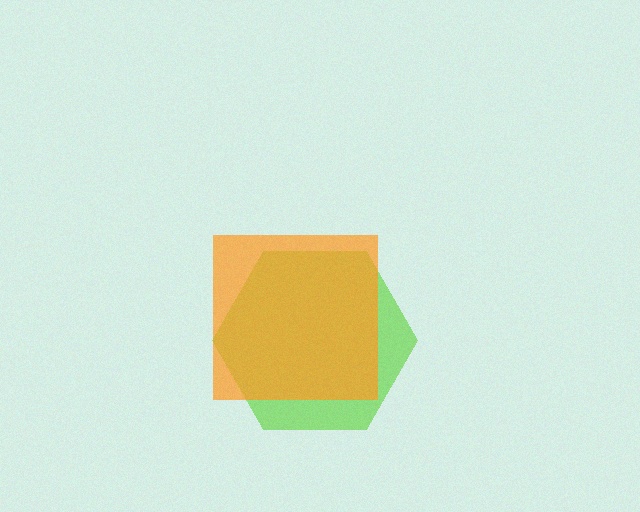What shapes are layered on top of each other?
The layered shapes are: a lime hexagon, an orange square.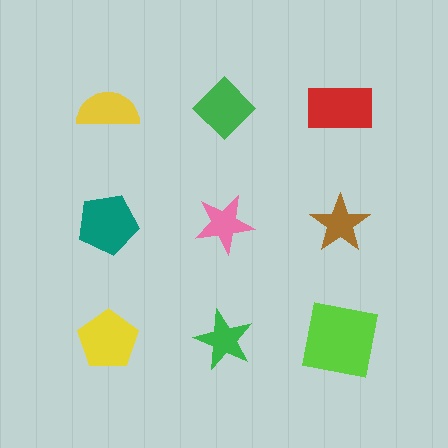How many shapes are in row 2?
3 shapes.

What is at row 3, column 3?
A lime square.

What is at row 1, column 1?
A yellow semicircle.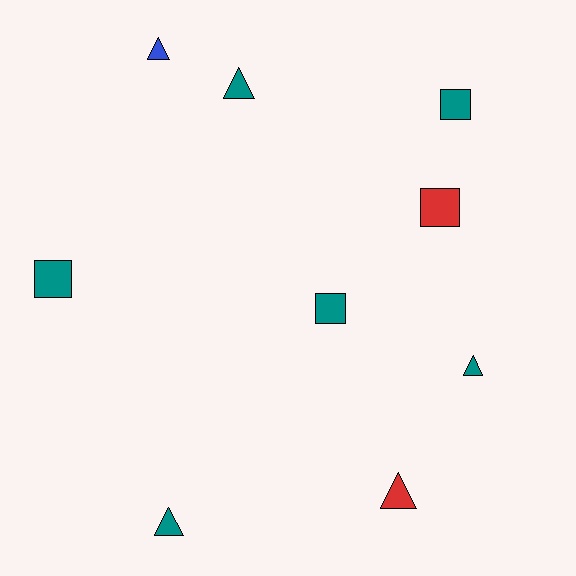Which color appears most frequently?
Teal, with 6 objects.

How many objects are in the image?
There are 9 objects.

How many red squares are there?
There is 1 red square.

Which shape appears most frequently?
Triangle, with 5 objects.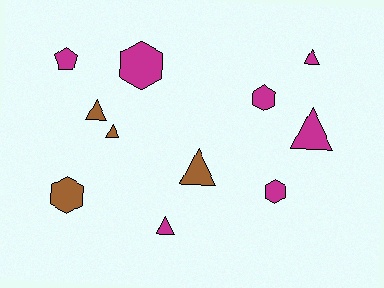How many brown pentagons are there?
There are no brown pentagons.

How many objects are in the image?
There are 11 objects.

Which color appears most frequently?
Magenta, with 7 objects.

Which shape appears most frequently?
Triangle, with 6 objects.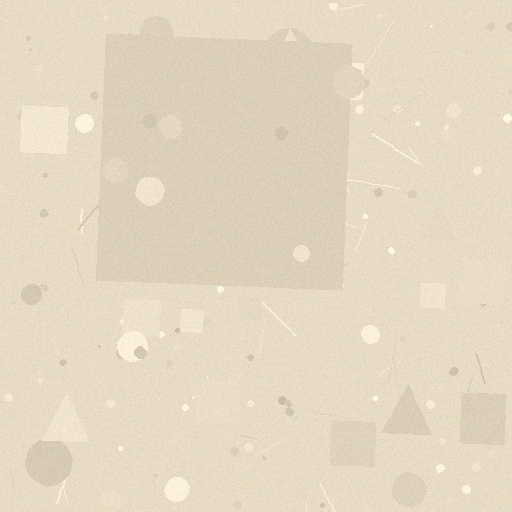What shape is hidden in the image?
A square is hidden in the image.